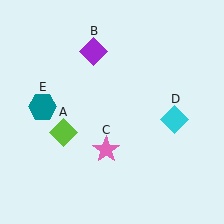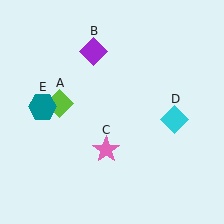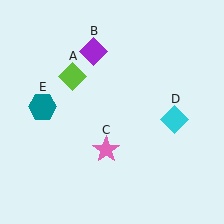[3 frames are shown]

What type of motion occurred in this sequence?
The lime diamond (object A) rotated clockwise around the center of the scene.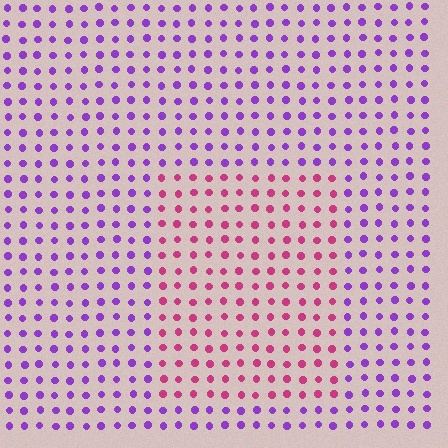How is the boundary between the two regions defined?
The boundary is defined purely by a slight shift in hue (about 54 degrees). Spacing, size, and orientation are identical on both sides.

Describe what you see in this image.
The image is filled with small purple elements in a uniform arrangement. A rectangle-shaped region is visible where the elements are tinted to a slightly different hue, forming a subtle color boundary.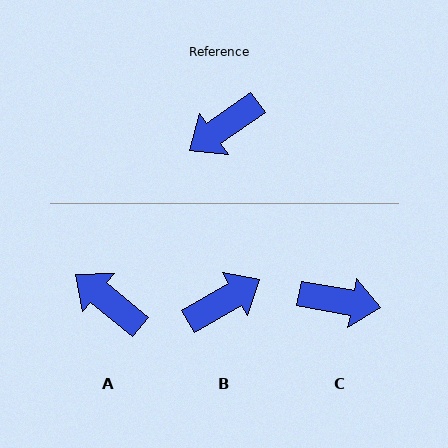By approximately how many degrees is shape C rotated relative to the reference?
Approximately 135 degrees counter-clockwise.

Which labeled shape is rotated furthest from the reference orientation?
B, about 175 degrees away.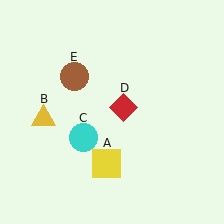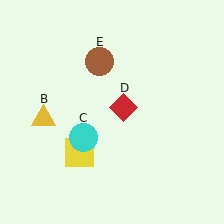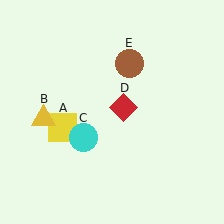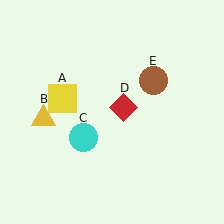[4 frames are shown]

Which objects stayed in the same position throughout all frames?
Yellow triangle (object B) and cyan circle (object C) and red diamond (object D) remained stationary.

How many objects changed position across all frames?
2 objects changed position: yellow square (object A), brown circle (object E).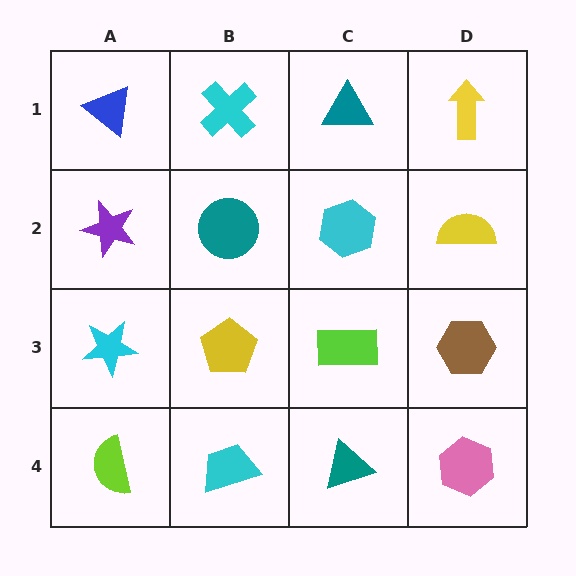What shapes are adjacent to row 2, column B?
A cyan cross (row 1, column B), a yellow pentagon (row 3, column B), a purple star (row 2, column A), a cyan hexagon (row 2, column C).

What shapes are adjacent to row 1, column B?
A teal circle (row 2, column B), a blue triangle (row 1, column A), a teal triangle (row 1, column C).